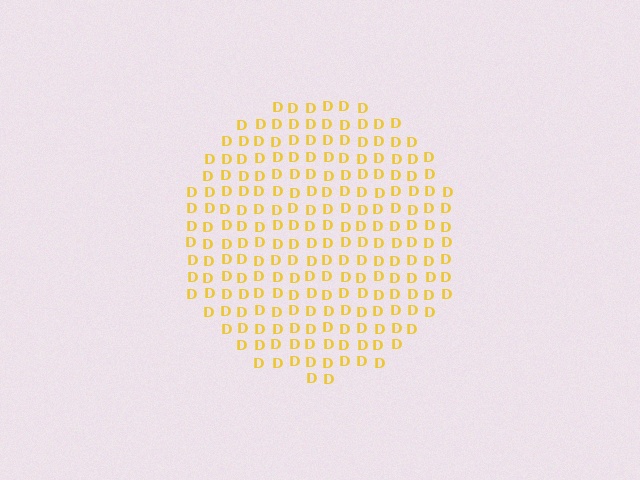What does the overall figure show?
The overall figure shows a circle.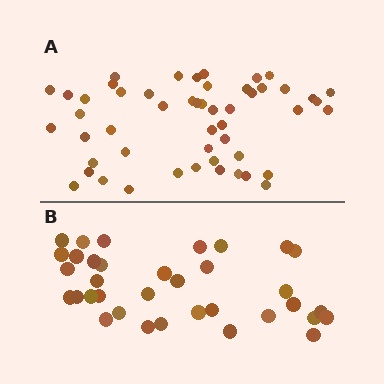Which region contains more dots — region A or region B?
Region A (the top region) has more dots.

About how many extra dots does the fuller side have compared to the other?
Region A has approximately 15 more dots than region B.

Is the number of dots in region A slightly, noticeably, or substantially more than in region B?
Region A has substantially more. The ratio is roughly 1.5 to 1.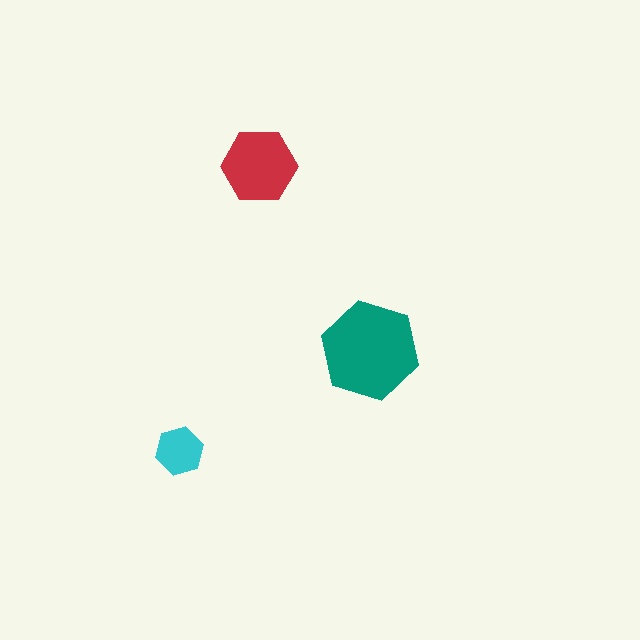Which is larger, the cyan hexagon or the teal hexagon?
The teal one.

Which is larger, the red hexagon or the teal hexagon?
The teal one.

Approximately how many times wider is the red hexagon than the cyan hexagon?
About 1.5 times wider.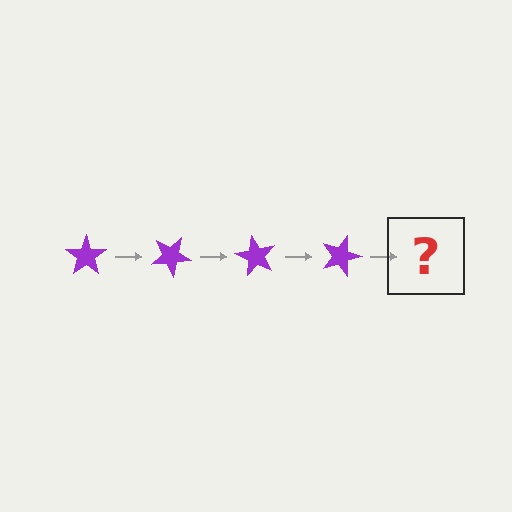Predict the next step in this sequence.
The next step is a purple star rotated 120 degrees.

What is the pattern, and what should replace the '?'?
The pattern is that the star rotates 30 degrees each step. The '?' should be a purple star rotated 120 degrees.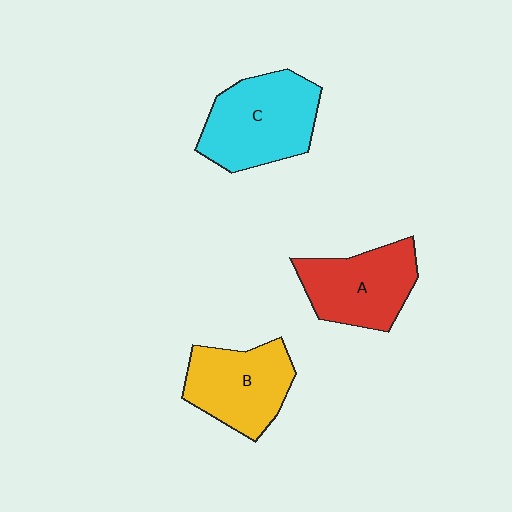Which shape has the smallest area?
Shape B (yellow).